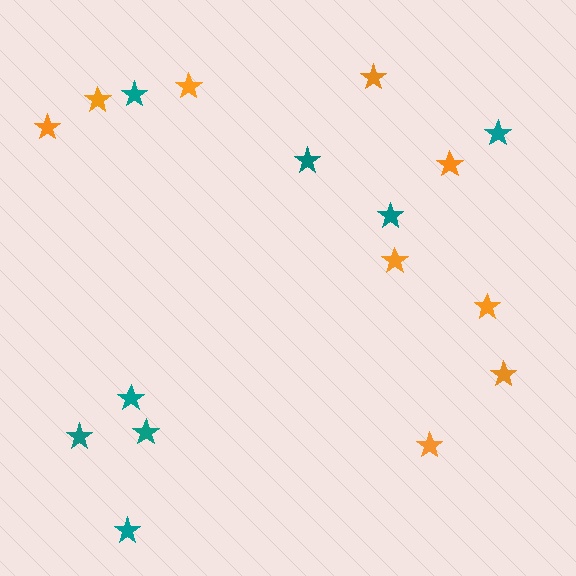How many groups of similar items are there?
There are 2 groups: one group of teal stars (8) and one group of orange stars (9).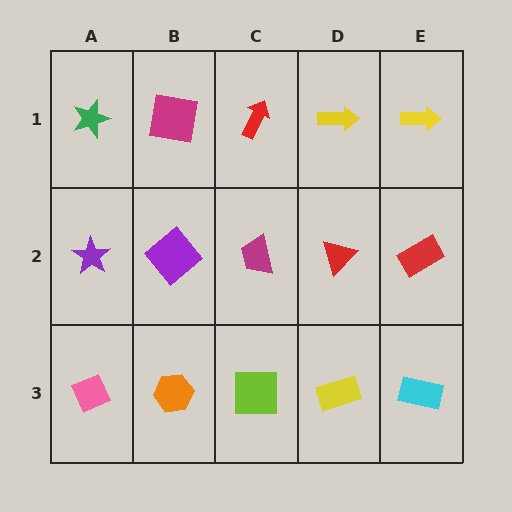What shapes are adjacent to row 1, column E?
A red rectangle (row 2, column E), a yellow arrow (row 1, column D).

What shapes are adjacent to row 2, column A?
A green star (row 1, column A), a pink diamond (row 3, column A), a purple diamond (row 2, column B).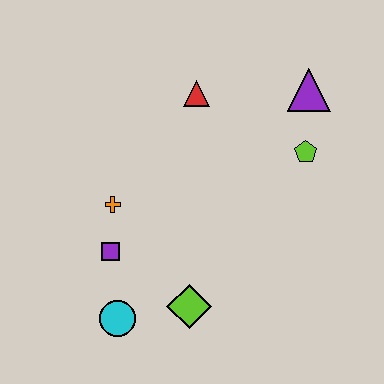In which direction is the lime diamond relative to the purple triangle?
The lime diamond is below the purple triangle.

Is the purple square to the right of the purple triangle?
No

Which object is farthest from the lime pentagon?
The cyan circle is farthest from the lime pentagon.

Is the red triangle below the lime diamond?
No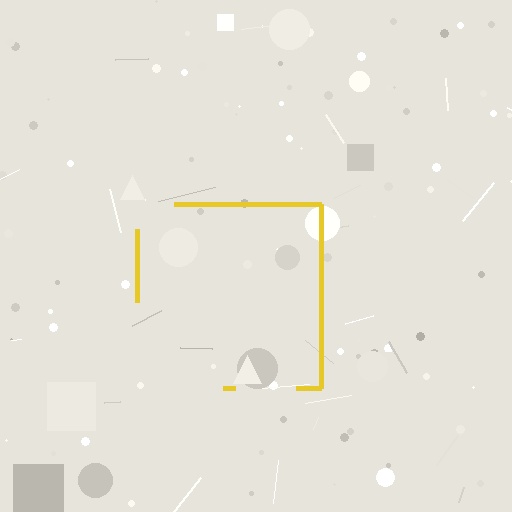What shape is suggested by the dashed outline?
The dashed outline suggests a square.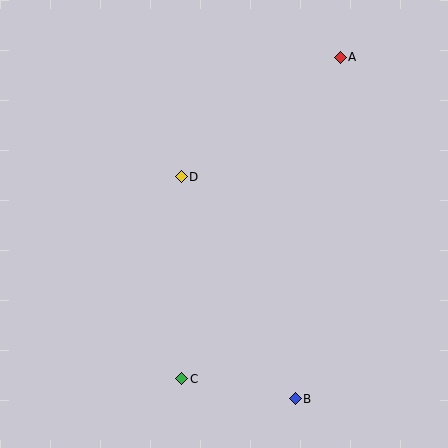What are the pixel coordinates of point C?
Point C is at (182, 379).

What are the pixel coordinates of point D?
Point D is at (181, 177).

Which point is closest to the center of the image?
Point D at (181, 177) is closest to the center.